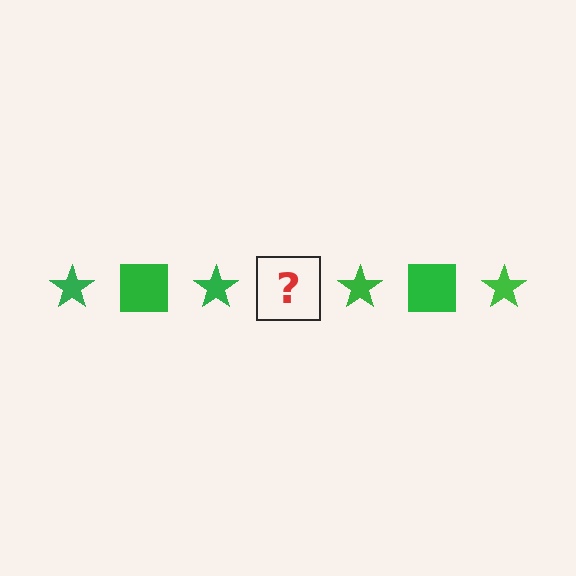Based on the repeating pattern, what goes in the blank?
The blank should be a green square.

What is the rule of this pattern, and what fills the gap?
The rule is that the pattern cycles through star, square shapes in green. The gap should be filled with a green square.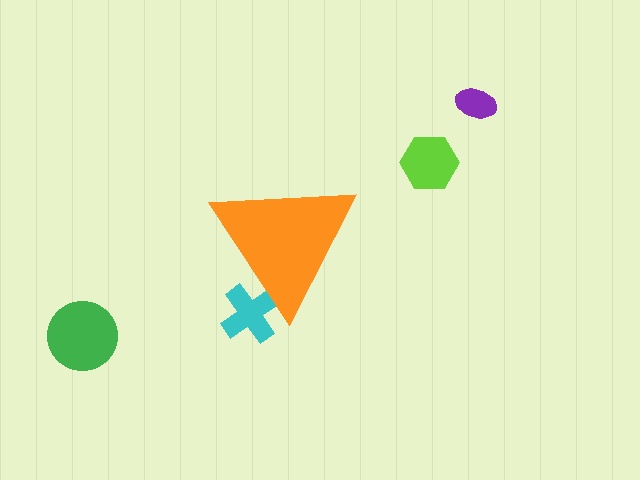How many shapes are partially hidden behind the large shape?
1 shape is partially hidden.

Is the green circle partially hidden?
No, the green circle is fully visible.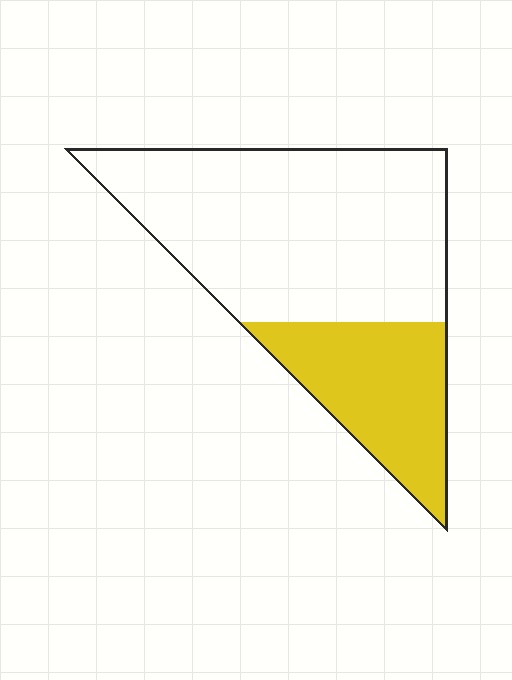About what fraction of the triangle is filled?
About one third (1/3).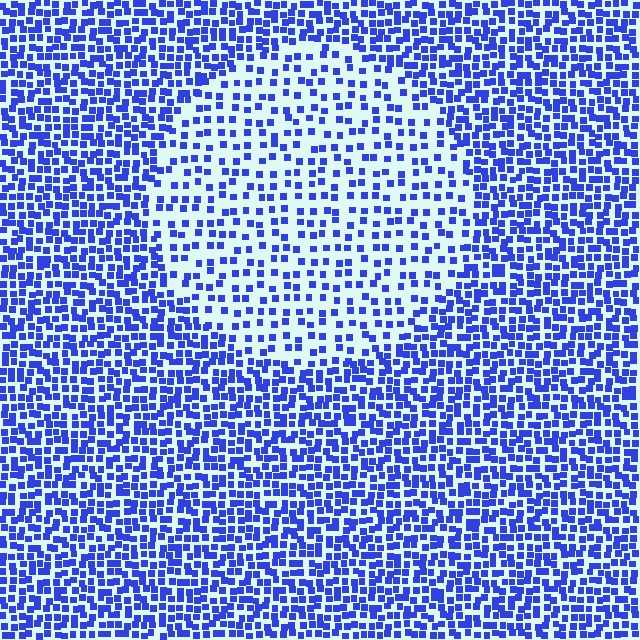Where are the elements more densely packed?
The elements are more densely packed outside the circle boundary.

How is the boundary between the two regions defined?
The boundary is defined by a change in element density (approximately 2.1x ratio). All elements are the same color, size, and shape.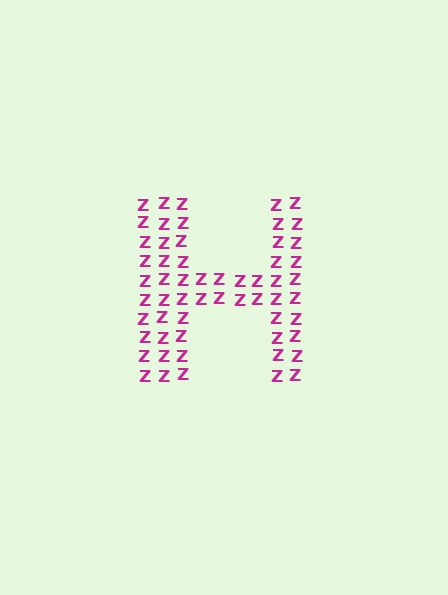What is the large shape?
The large shape is the letter H.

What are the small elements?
The small elements are letter Z's.